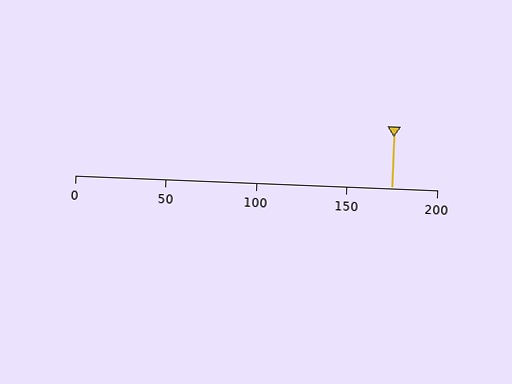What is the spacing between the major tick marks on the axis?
The major ticks are spaced 50 apart.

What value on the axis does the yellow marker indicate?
The marker indicates approximately 175.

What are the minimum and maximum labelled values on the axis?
The axis runs from 0 to 200.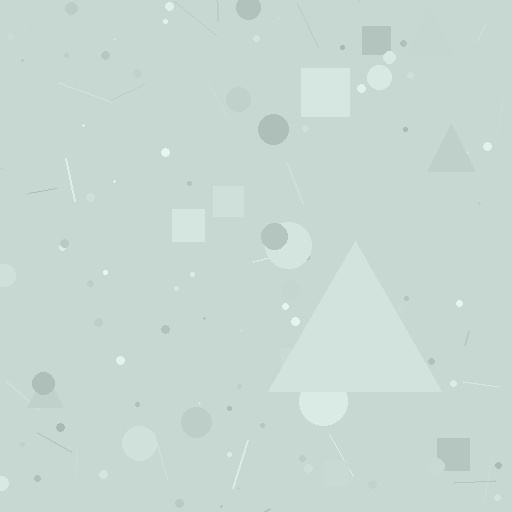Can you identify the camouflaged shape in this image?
The camouflaged shape is a triangle.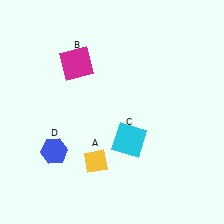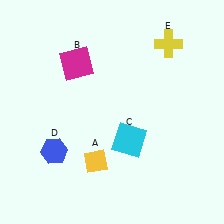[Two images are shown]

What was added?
A yellow cross (E) was added in Image 2.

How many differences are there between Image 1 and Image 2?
There is 1 difference between the two images.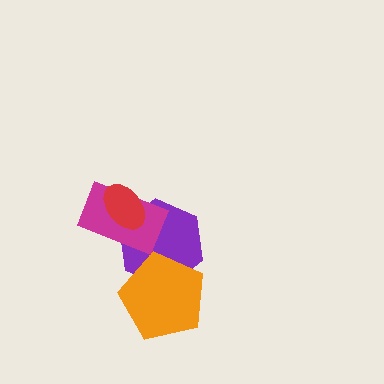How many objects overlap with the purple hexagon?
3 objects overlap with the purple hexagon.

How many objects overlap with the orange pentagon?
1 object overlaps with the orange pentagon.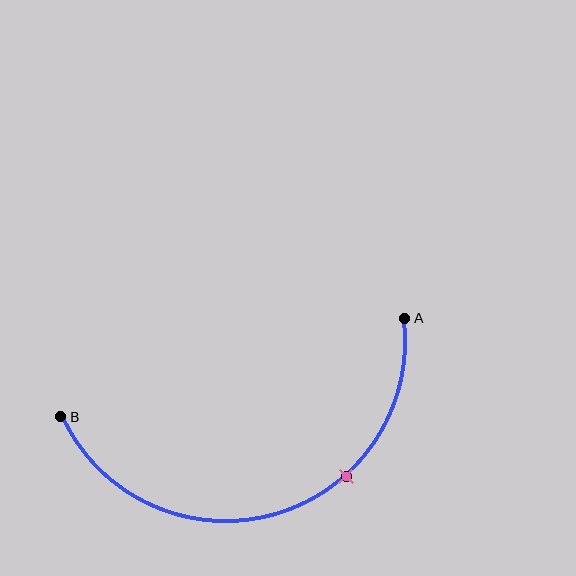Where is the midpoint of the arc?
The arc midpoint is the point on the curve farthest from the straight line joining A and B. It sits below that line.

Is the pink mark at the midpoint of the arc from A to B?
No. The pink mark lies on the arc but is closer to endpoint A. The arc midpoint would be at the point on the curve equidistant along the arc from both A and B.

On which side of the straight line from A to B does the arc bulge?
The arc bulges below the straight line connecting A and B.